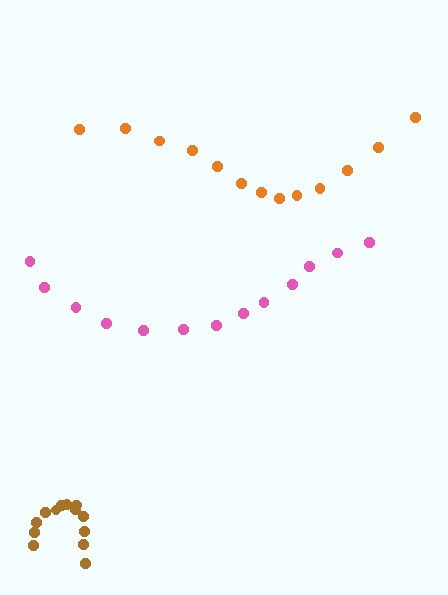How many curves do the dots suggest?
There are 3 distinct paths.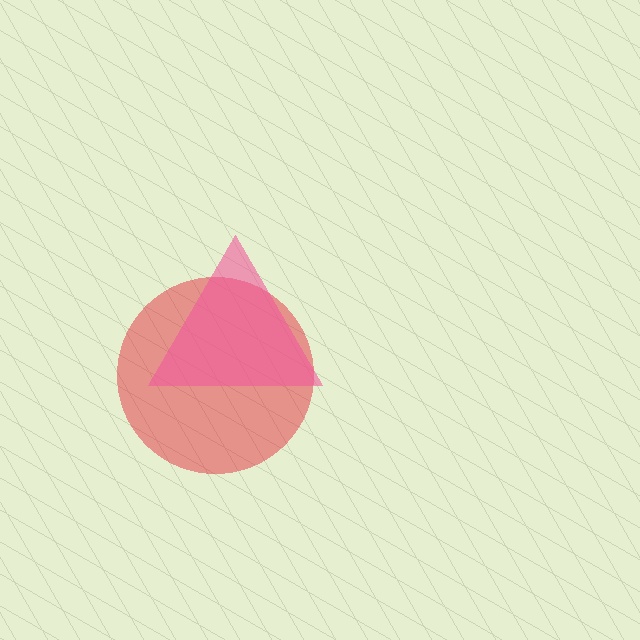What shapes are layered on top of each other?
The layered shapes are: a red circle, a pink triangle.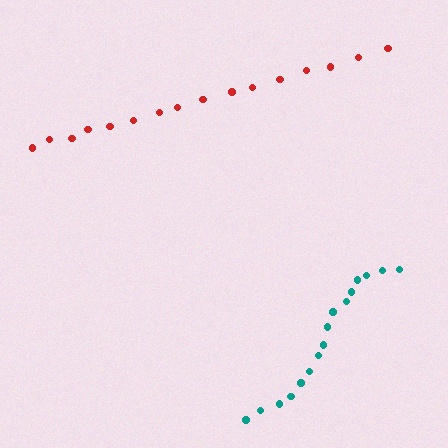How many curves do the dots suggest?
There are 2 distinct paths.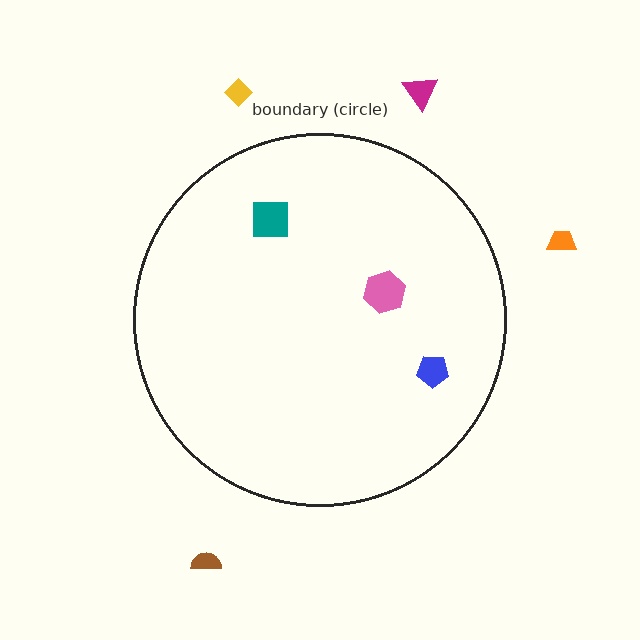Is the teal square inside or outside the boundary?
Inside.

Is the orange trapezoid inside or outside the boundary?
Outside.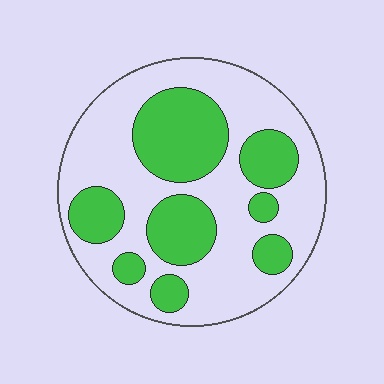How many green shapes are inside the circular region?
8.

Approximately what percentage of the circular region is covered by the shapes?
Approximately 35%.